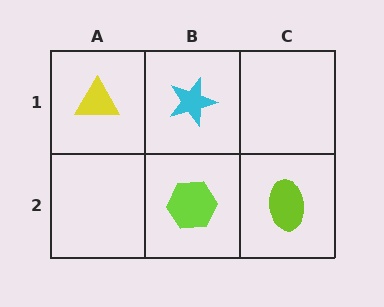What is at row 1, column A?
A yellow triangle.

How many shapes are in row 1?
2 shapes.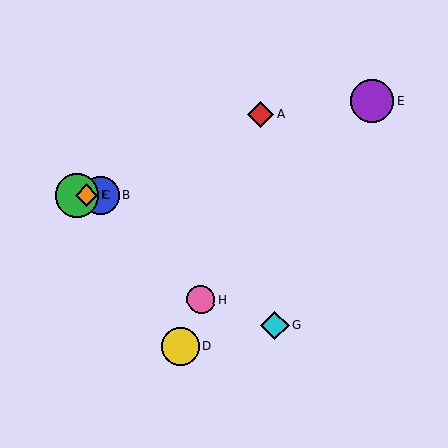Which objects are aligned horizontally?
Objects B, C, F are aligned horizontally.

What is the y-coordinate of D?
Object D is at y≈347.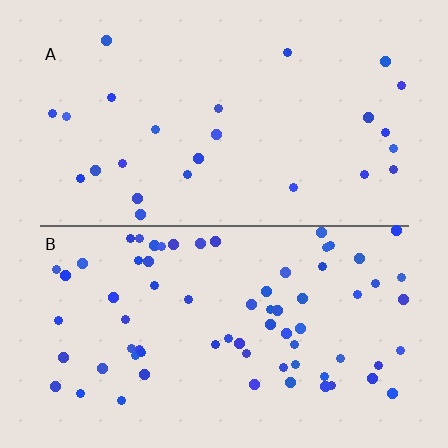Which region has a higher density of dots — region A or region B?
B (the bottom).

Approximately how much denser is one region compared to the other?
Approximately 2.8× — region B over region A.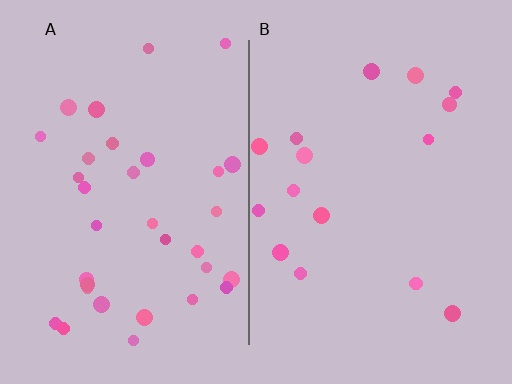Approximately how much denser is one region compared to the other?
Approximately 2.0× — region A over region B.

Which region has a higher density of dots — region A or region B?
A (the left).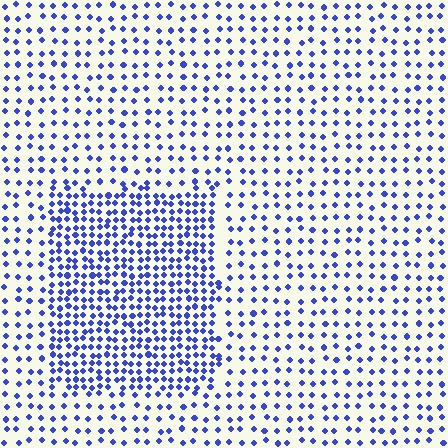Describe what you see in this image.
The image contains small blue elements arranged at two different densities. A rectangle-shaped region is visible where the elements are more densely packed than the surrounding area.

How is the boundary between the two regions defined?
The boundary is defined by a change in element density (approximately 2.2x ratio). All elements are the same color, size, and shape.